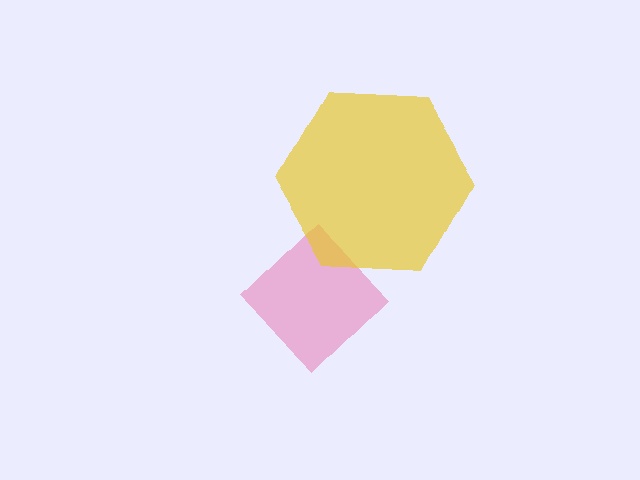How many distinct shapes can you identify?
There are 2 distinct shapes: a pink diamond, a yellow hexagon.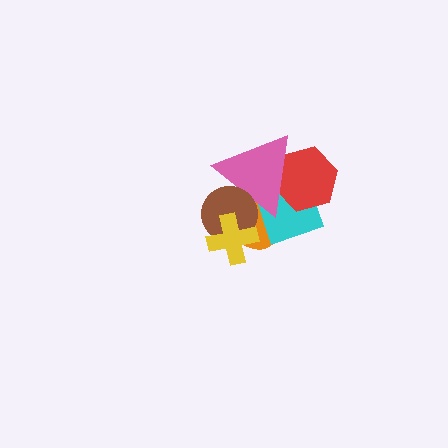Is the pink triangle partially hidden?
Yes, it is partially covered by another shape.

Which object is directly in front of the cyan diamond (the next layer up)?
The red hexagon is directly in front of the cyan diamond.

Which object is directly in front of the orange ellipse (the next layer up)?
The cyan diamond is directly in front of the orange ellipse.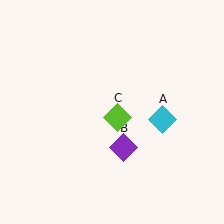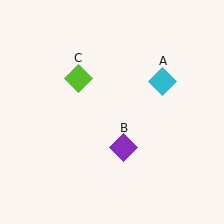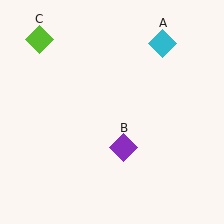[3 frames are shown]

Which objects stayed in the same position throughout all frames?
Purple diamond (object B) remained stationary.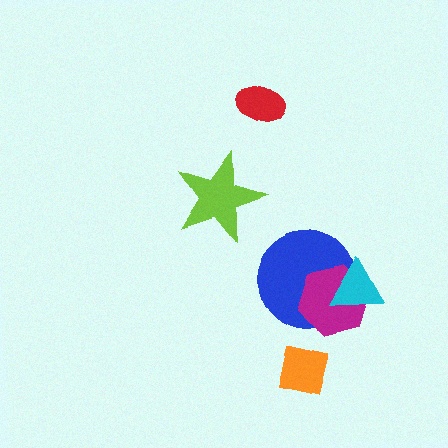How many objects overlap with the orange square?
0 objects overlap with the orange square.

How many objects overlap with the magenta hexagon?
2 objects overlap with the magenta hexagon.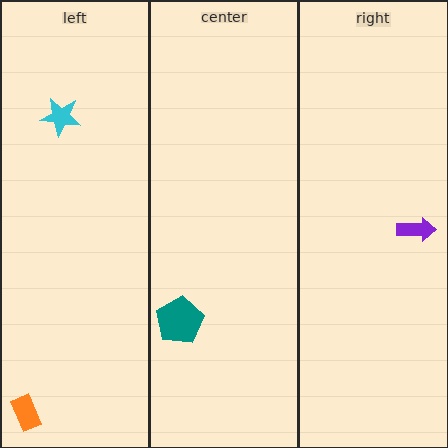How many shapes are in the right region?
1.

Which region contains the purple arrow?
The right region.